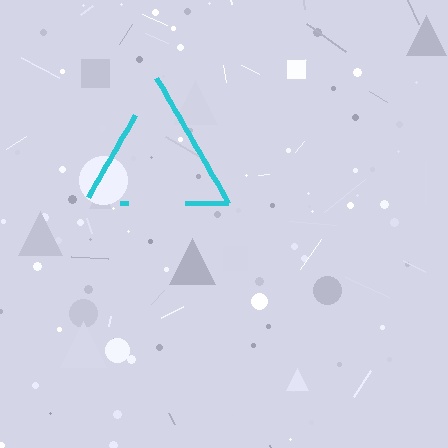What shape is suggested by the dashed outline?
The dashed outline suggests a triangle.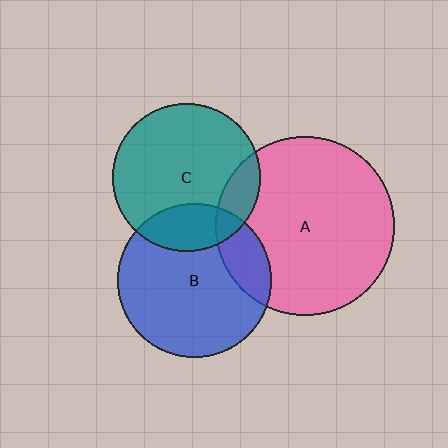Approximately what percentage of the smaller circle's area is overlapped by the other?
Approximately 15%.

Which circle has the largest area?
Circle A (pink).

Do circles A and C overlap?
Yes.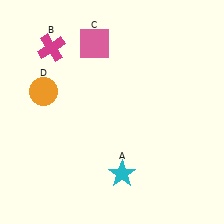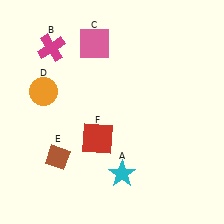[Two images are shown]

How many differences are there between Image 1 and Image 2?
There are 2 differences between the two images.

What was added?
A brown diamond (E), a red square (F) were added in Image 2.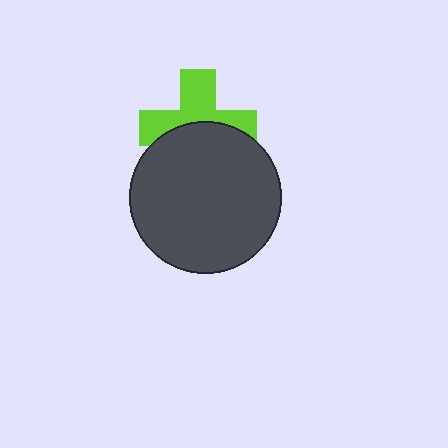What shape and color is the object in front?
The object in front is a dark gray circle.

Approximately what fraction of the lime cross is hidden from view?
Roughly 47% of the lime cross is hidden behind the dark gray circle.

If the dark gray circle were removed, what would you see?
You would see the complete lime cross.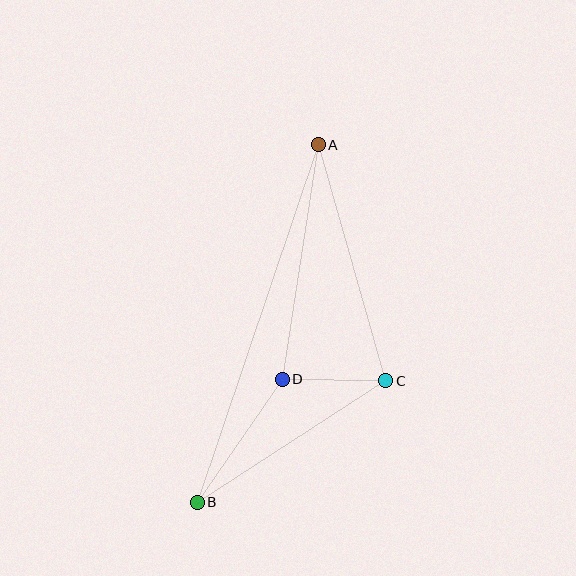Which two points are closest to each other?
Points C and D are closest to each other.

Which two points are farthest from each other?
Points A and B are farthest from each other.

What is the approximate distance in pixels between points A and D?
The distance between A and D is approximately 237 pixels.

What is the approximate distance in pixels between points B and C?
The distance between B and C is approximately 224 pixels.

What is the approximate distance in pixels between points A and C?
The distance between A and C is approximately 245 pixels.